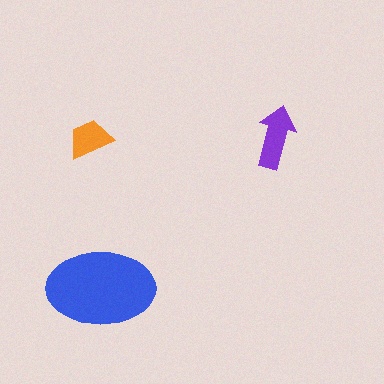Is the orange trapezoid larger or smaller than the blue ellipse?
Smaller.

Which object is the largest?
The blue ellipse.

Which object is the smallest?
The orange trapezoid.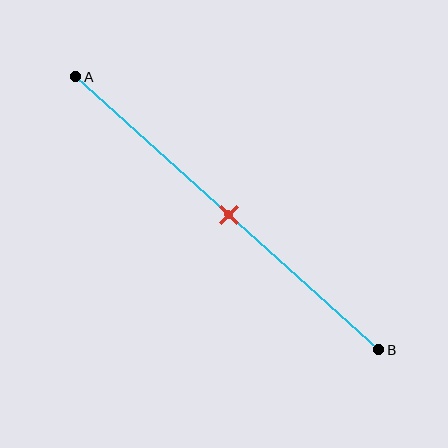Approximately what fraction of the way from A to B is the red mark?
The red mark is approximately 50% of the way from A to B.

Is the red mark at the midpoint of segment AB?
Yes, the mark is approximately at the midpoint.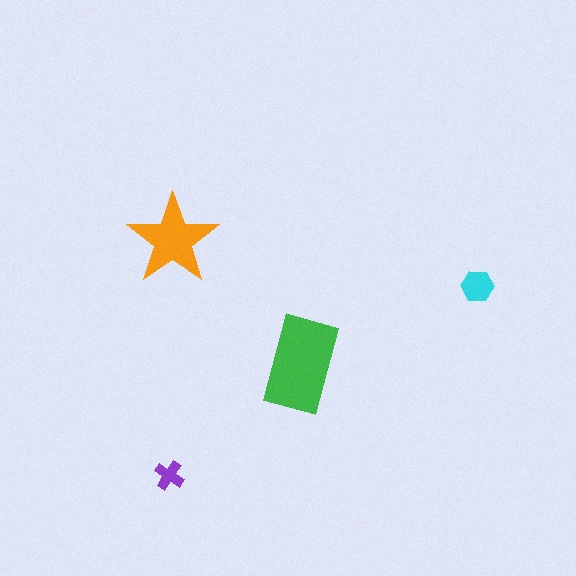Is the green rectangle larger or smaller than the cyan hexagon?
Larger.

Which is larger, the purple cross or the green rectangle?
The green rectangle.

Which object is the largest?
The green rectangle.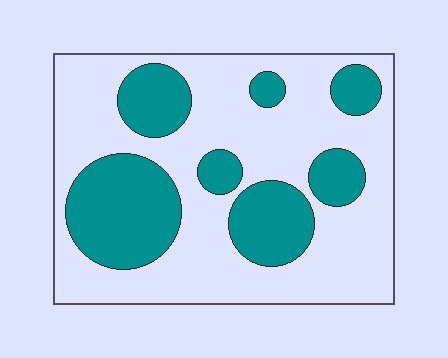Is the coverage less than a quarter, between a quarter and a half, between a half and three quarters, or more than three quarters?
Between a quarter and a half.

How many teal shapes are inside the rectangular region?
7.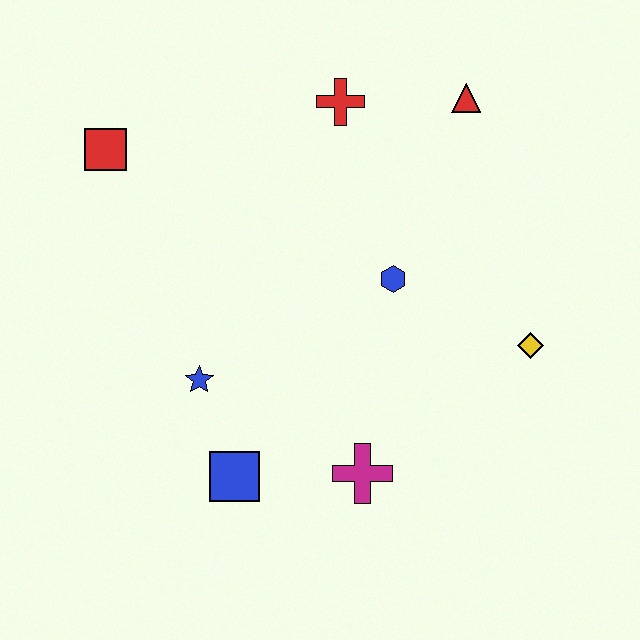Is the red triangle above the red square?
Yes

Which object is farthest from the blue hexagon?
The red square is farthest from the blue hexagon.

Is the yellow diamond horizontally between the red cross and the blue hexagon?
No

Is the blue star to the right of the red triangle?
No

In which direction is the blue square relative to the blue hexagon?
The blue square is below the blue hexagon.